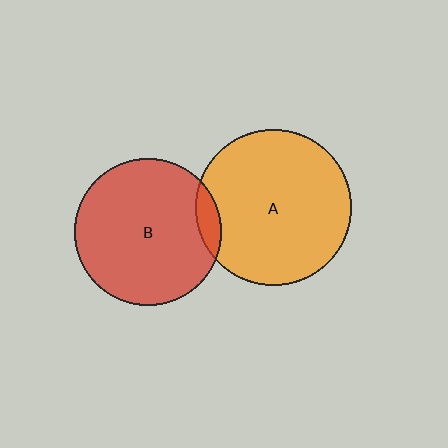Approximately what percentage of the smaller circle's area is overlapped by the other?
Approximately 10%.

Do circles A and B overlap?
Yes.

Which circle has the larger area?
Circle A (orange).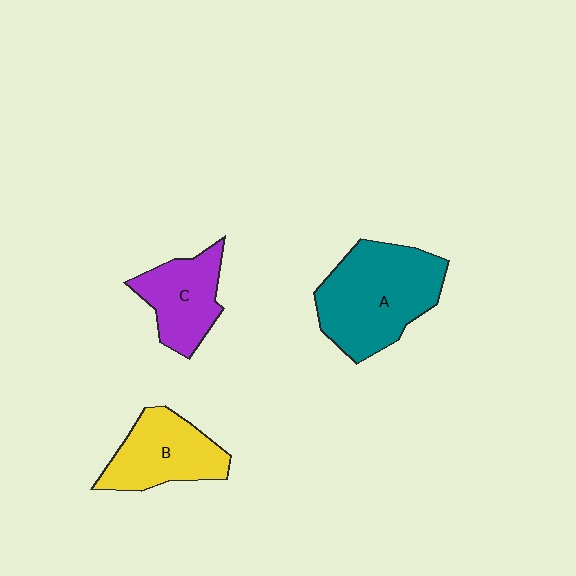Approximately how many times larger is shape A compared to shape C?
Approximately 1.7 times.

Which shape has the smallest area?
Shape C (purple).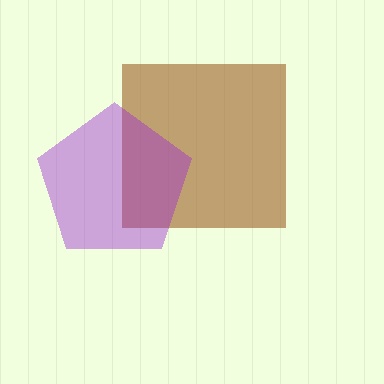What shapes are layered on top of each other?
The layered shapes are: a brown square, a purple pentagon.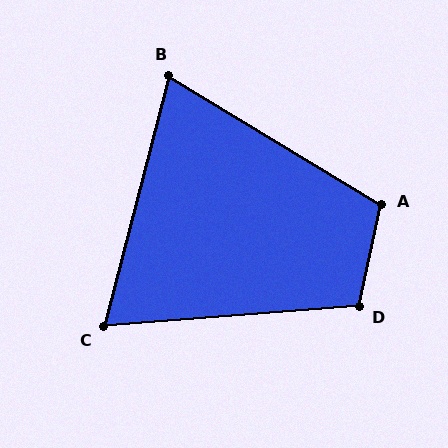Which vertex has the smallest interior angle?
C, at approximately 71 degrees.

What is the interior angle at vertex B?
Approximately 73 degrees (acute).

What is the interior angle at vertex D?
Approximately 107 degrees (obtuse).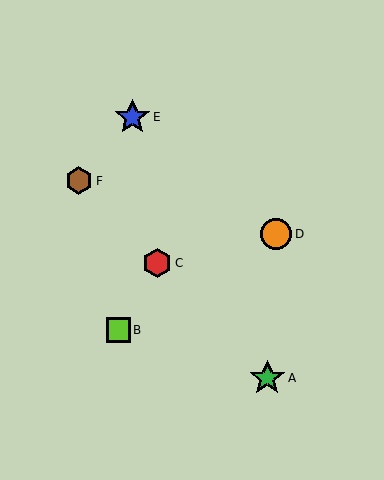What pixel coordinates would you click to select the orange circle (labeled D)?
Click at (276, 234) to select the orange circle D.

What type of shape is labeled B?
Shape B is a lime square.